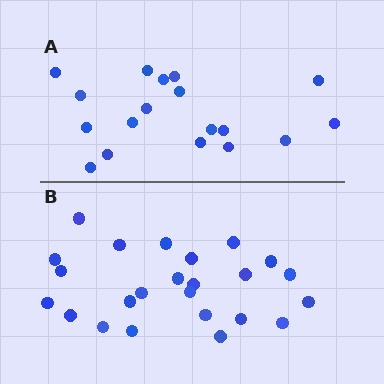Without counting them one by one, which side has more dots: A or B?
Region B (the bottom region) has more dots.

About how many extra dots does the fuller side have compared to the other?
Region B has about 6 more dots than region A.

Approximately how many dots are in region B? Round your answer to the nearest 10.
About 20 dots. (The exact count is 24, which rounds to 20.)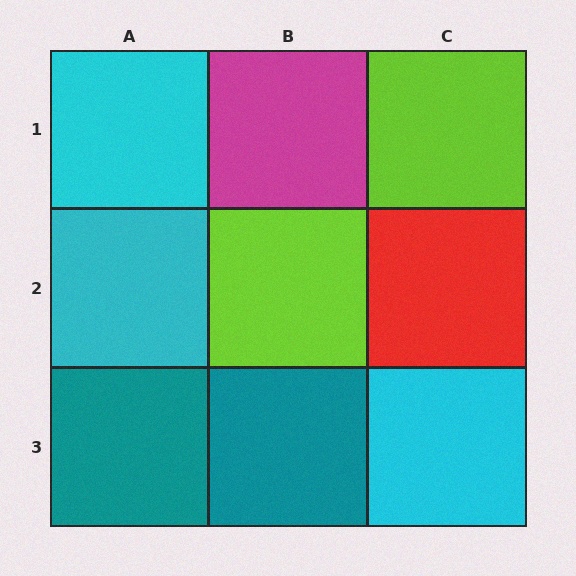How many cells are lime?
2 cells are lime.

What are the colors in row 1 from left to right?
Cyan, magenta, lime.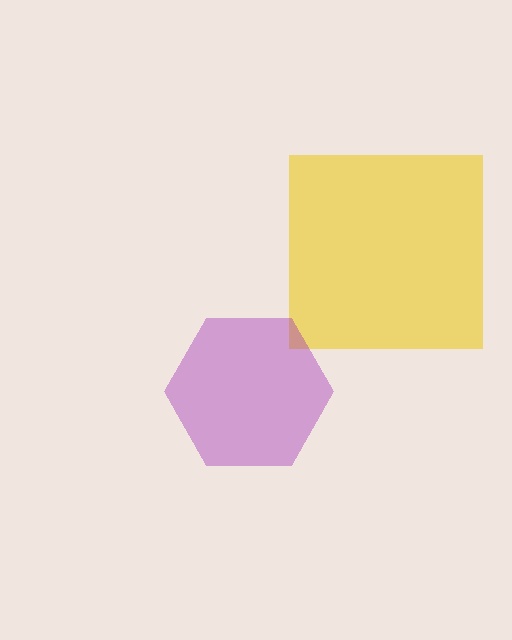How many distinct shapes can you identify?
There are 2 distinct shapes: a yellow square, a purple hexagon.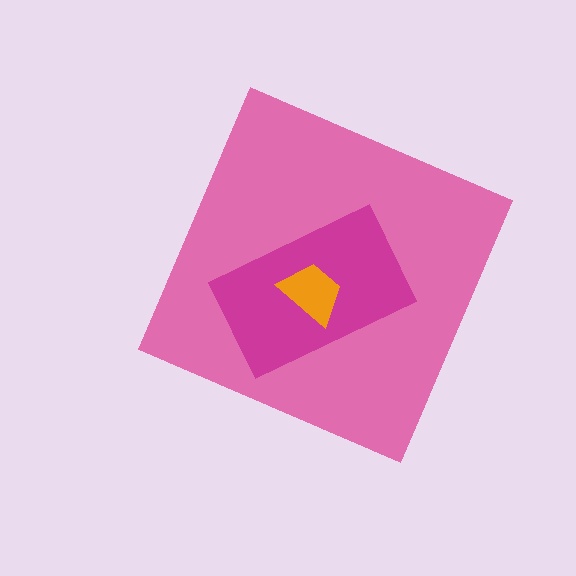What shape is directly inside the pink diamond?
The magenta rectangle.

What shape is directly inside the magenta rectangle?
The orange trapezoid.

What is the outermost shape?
The pink diamond.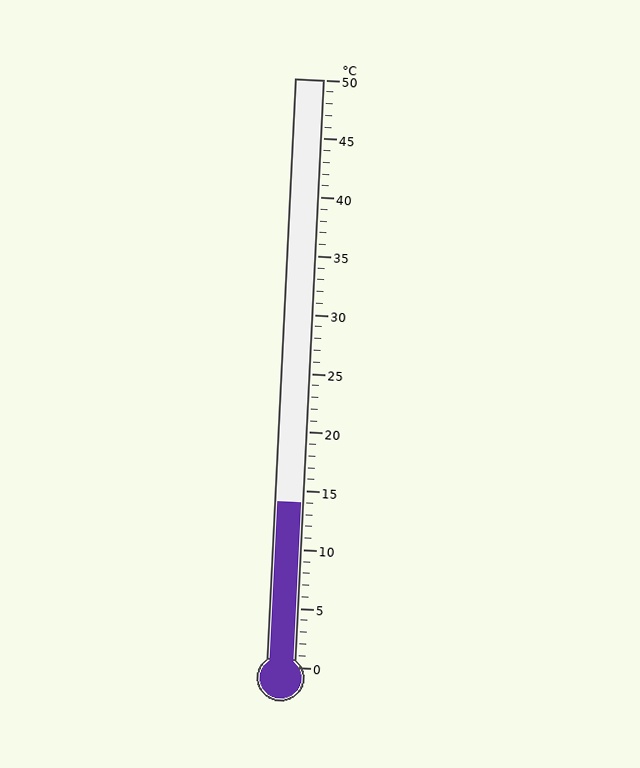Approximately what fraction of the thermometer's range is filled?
The thermometer is filled to approximately 30% of its range.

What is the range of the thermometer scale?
The thermometer scale ranges from 0°C to 50°C.